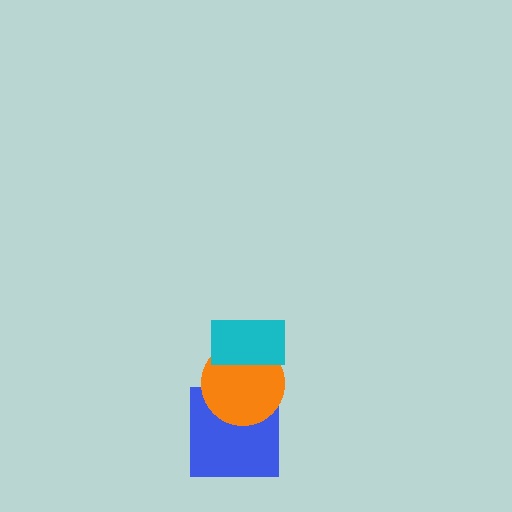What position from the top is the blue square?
The blue square is 3rd from the top.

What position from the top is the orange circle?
The orange circle is 2nd from the top.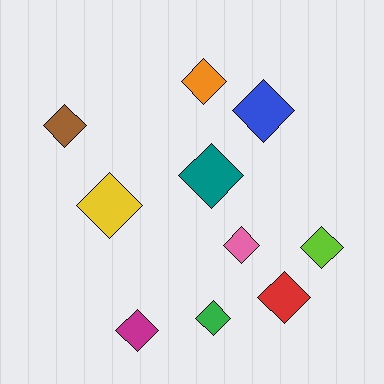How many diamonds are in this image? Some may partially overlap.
There are 10 diamonds.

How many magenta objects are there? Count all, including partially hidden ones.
There is 1 magenta object.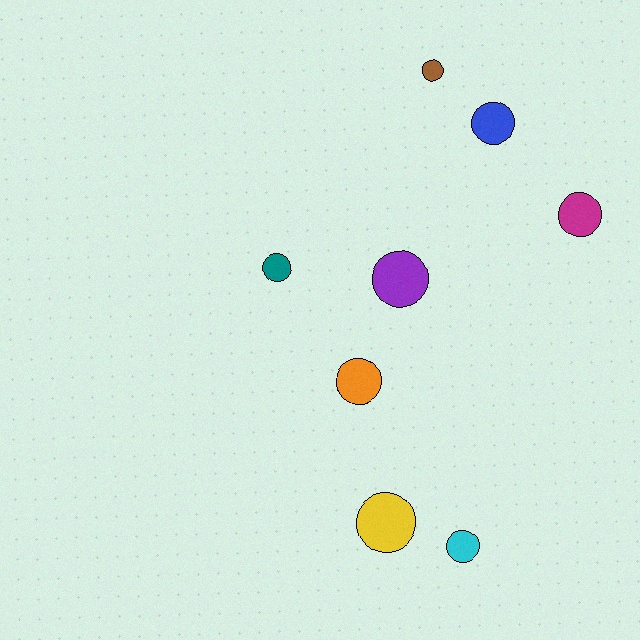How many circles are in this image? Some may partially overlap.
There are 8 circles.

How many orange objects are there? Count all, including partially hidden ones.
There is 1 orange object.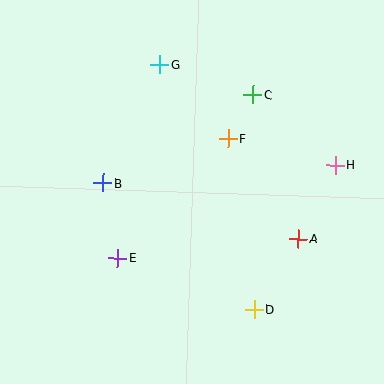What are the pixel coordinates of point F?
Point F is at (228, 138).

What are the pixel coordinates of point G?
Point G is at (160, 65).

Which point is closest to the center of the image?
Point F at (228, 138) is closest to the center.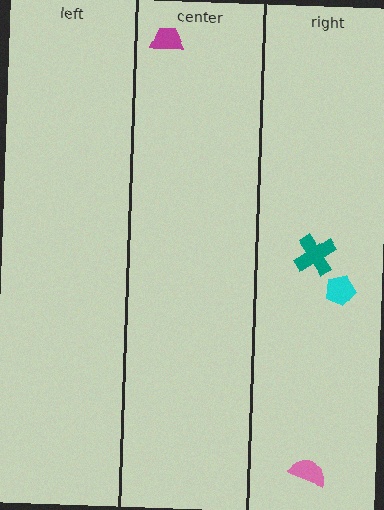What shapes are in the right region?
The teal cross, the pink semicircle, the cyan pentagon.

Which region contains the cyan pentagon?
The right region.